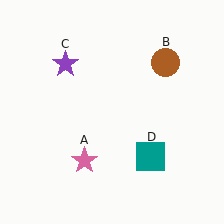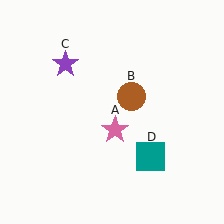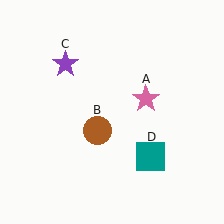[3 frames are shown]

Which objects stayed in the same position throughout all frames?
Purple star (object C) and teal square (object D) remained stationary.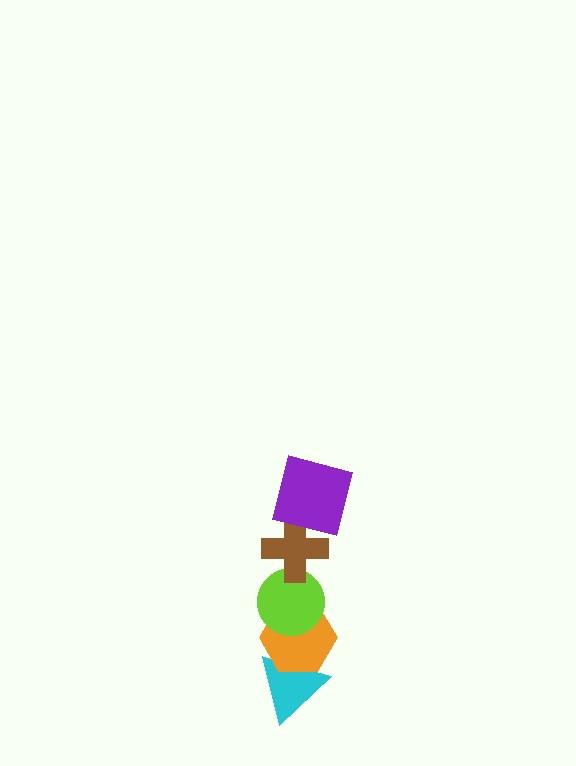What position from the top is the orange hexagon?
The orange hexagon is 4th from the top.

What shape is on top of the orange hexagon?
The lime circle is on top of the orange hexagon.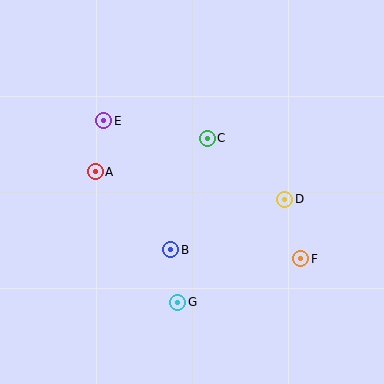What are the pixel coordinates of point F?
Point F is at (301, 259).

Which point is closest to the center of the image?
Point C at (207, 138) is closest to the center.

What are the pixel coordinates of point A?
Point A is at (95, 172).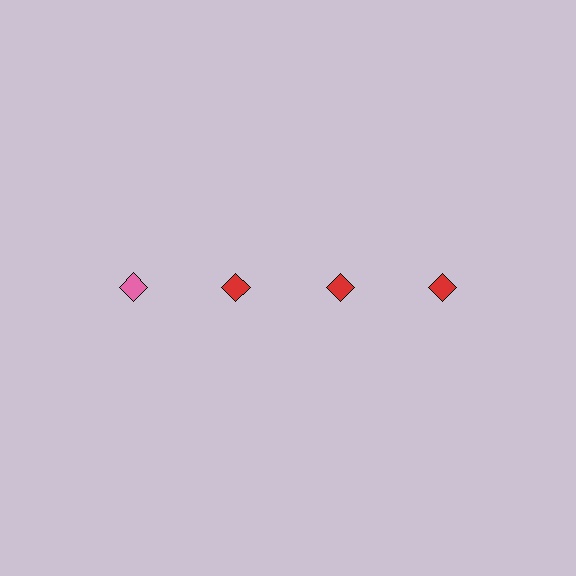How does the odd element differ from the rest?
It has a different color: pink instead of red.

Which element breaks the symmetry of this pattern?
The pink diamond in the top row, leftmost column breaks the symmetry. All other shapes are red diamonds.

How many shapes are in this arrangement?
There are 4 shapes arranged in a grid pattern.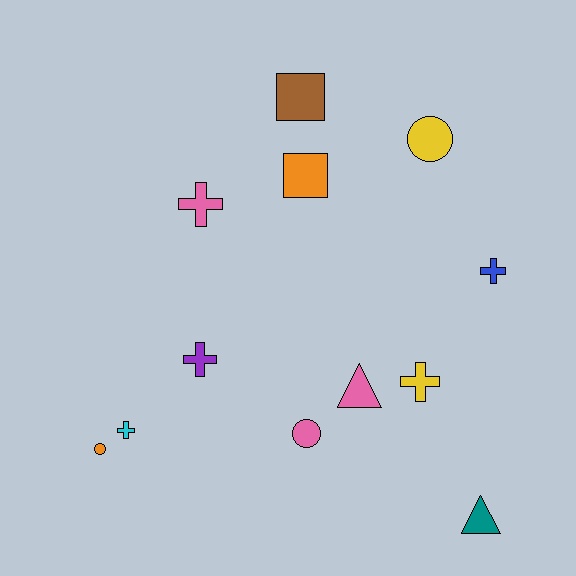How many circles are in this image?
There are 3 circles.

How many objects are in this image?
There are 12 objects.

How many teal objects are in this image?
There is 1 teal object.